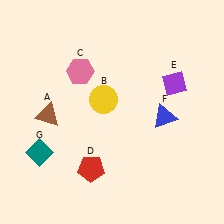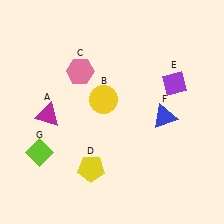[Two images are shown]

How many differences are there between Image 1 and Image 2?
There are 3 differences between the two images.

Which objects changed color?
A changed from brown to magenta. D changed from red to yellow. G changed from teal to lime.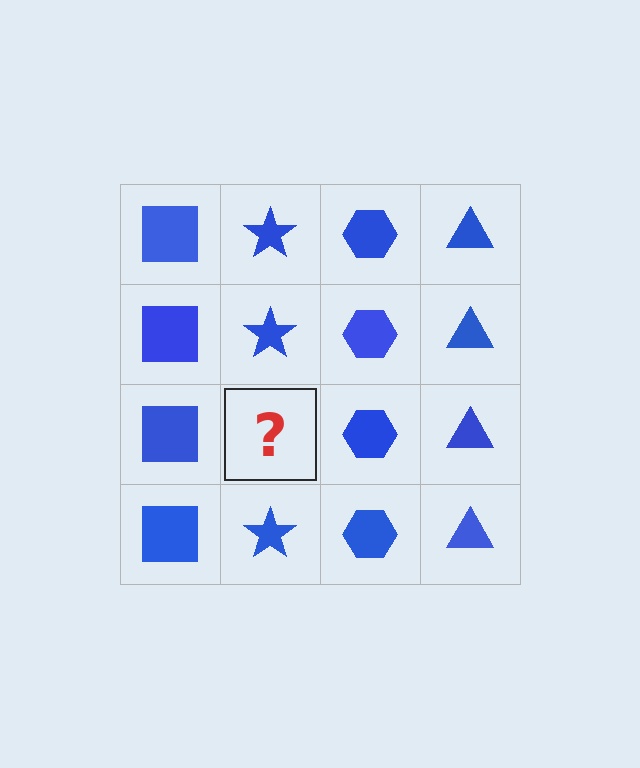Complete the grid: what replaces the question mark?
The question mark should be replaced with a blue star.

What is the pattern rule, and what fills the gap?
The rule is that each column has a consistent shape. The gap should be filled with a blue star.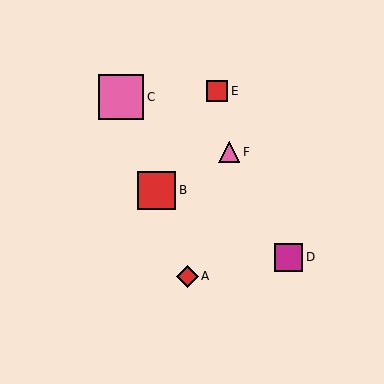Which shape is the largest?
The pink square (labeled C) is the largest.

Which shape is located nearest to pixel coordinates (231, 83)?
The red square (labeled E) at (217, 91) is nearest to that location.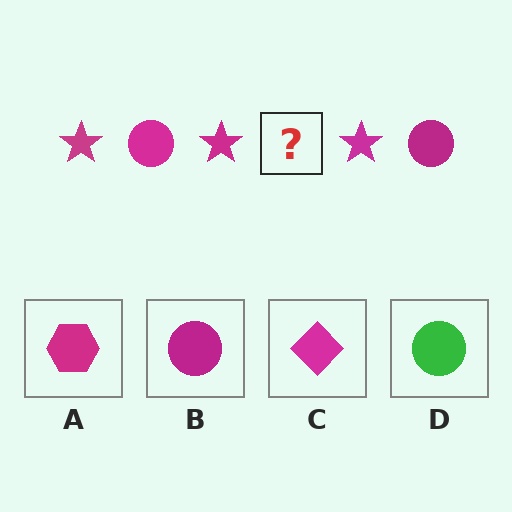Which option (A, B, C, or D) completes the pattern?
B.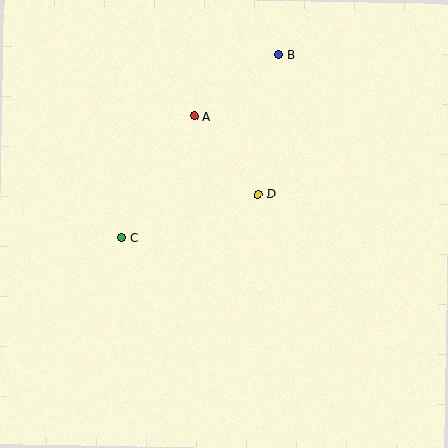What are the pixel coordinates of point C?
Point C is at (121, 238).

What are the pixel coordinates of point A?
Point A is at (194, 116).